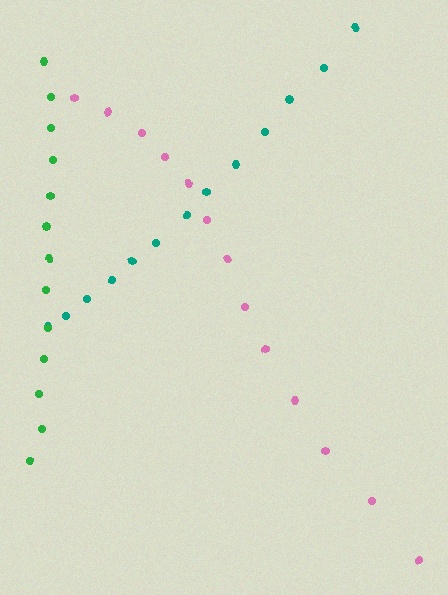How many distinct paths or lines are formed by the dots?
There are 3 distinct paths.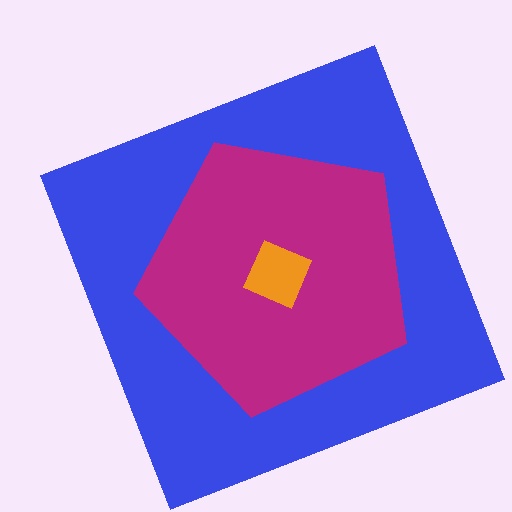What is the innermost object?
The orange diamond.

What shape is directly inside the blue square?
The magenta pentagon.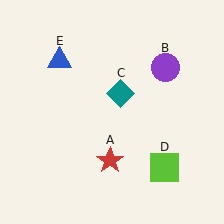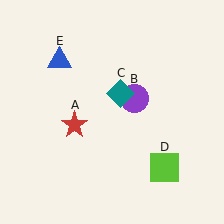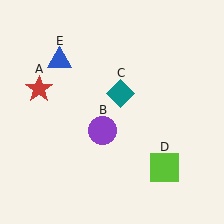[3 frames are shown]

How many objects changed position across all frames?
2 objects changed position: red star (object A), purple circle (object B).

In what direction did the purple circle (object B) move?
The purple circle (object B) moved down and to the left.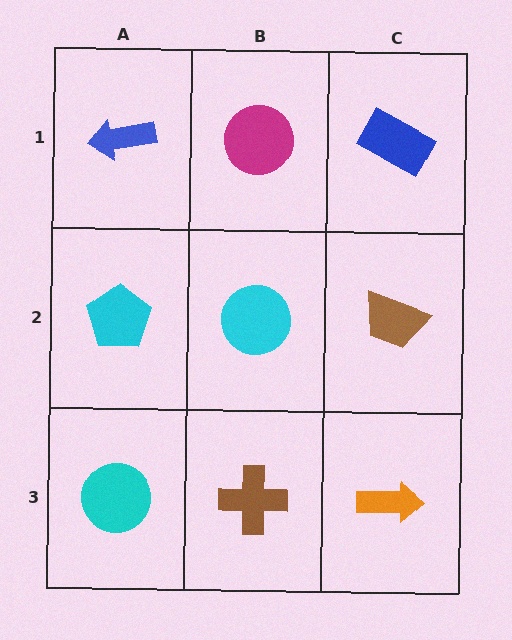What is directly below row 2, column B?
A brown cross.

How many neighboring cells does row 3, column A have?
2.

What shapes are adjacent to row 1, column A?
A cyan pentagon (row 2, column A), a magenta circle (row 1, column B).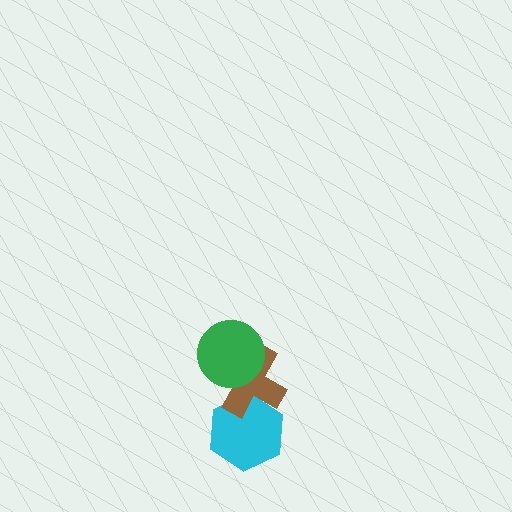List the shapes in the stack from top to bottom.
From top to bottom: the green circle, the brown cross, the cyan hexagon.